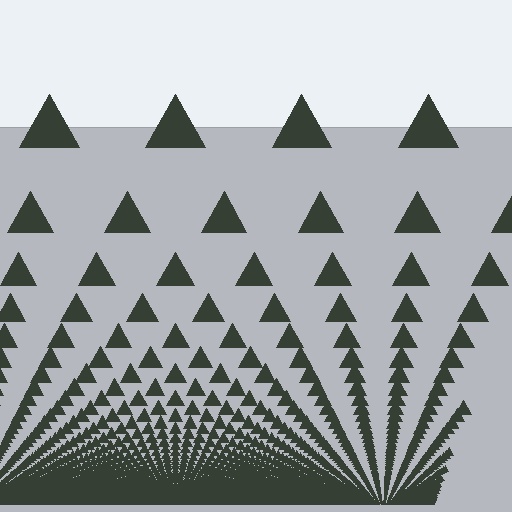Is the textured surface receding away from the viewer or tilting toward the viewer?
The surface appears to tilt toward the viewer. Texture elements get larger and sparser toward the top.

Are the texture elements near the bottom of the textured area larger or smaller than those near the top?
Smaller. The gradient is inverted — elements near the bottom are smaller and denser.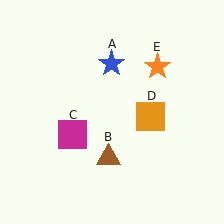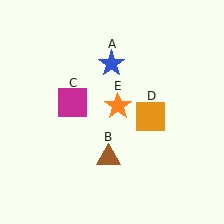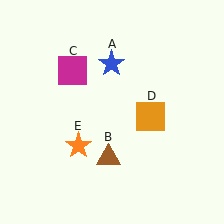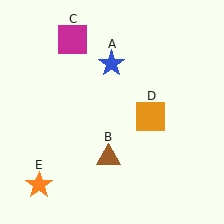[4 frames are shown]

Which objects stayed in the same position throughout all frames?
Blue star (object A) and brown triangle (object B) and orange square (object D) remained stationary.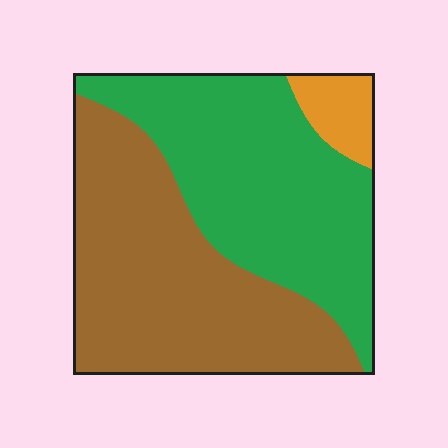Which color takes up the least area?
Orange, at roughly 5%.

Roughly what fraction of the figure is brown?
Brown takes up about one half (1/2) of the figure.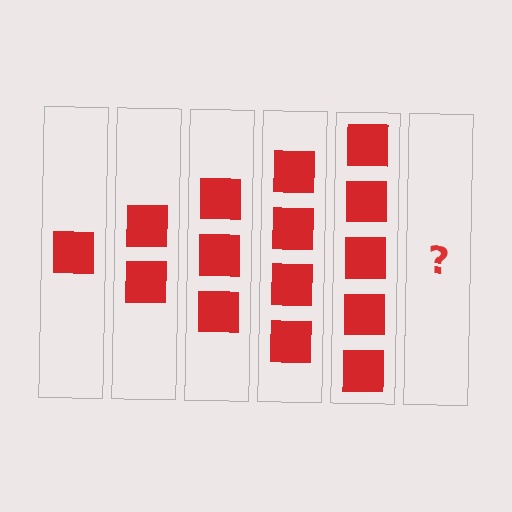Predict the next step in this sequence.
The next step is 6 squares.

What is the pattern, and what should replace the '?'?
The pattern is that each step adds one more square. The '?' should be 6 squares.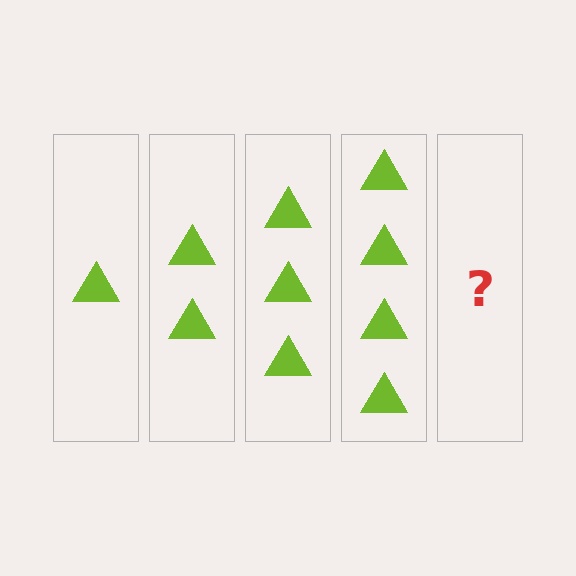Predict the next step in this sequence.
The next step is 5 triangles.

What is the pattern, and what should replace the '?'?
The pattern is that each step adds one more triangle. The '?' should be 5 triangles.